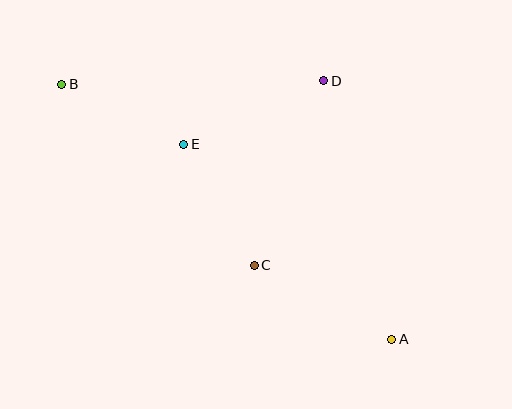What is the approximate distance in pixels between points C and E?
The distance between C and E is approximately 140 pixels.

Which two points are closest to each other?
Points B and E are closest to each other.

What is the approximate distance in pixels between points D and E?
The distance between D and E is approximately 154 pixels.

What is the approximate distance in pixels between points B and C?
The distance between B and C is approximately 264 pixels.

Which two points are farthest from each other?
Points A and B are farthest from each other.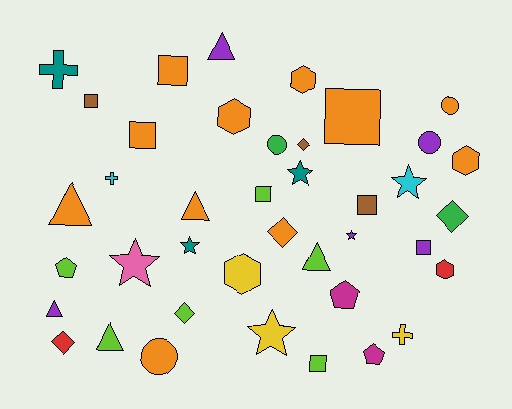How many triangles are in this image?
There are 6 triangles.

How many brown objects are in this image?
There are 3 brown objects.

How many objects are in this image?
There are 40 objects.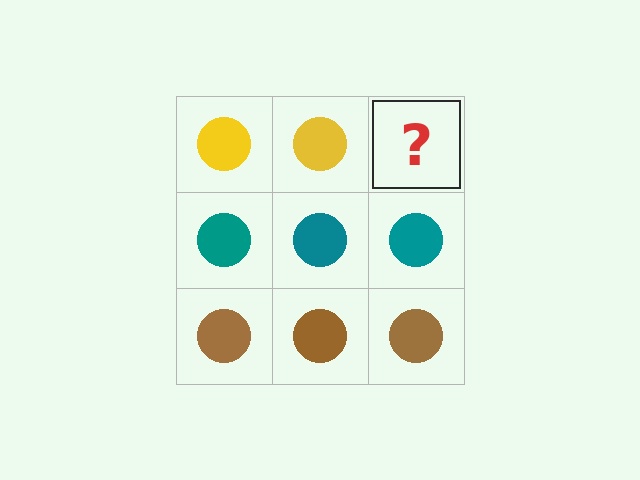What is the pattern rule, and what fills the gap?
The rule is that each row has a consistent color. The gap should be filled with a yellow circle.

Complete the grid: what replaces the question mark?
The question mark should be replaced with a yellow circle.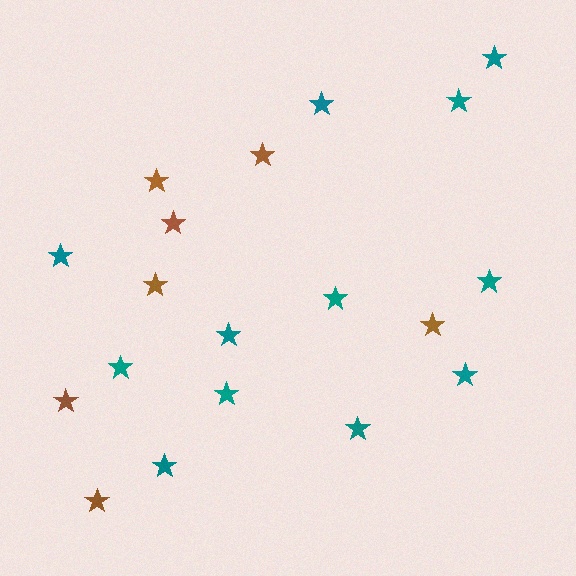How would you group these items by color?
There are 2 groups: one group of teal stars (12) and one group of brown stars (7).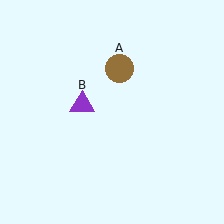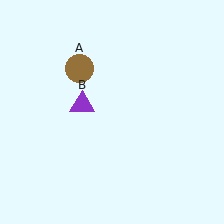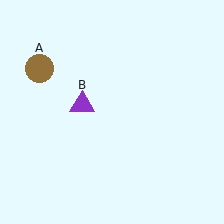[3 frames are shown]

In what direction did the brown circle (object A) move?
The brown circle (object A) moved left.